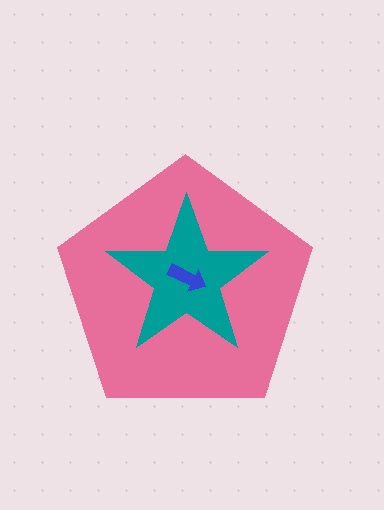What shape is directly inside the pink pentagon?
The teal star.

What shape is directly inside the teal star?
The blue arrow.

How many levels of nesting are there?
3.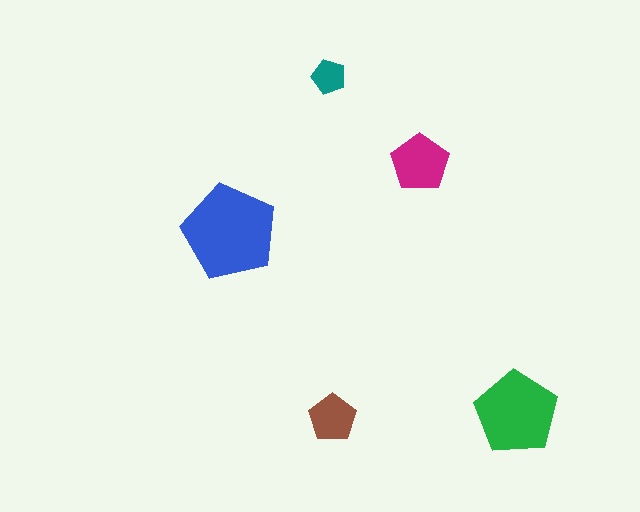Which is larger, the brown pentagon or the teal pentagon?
The brown one.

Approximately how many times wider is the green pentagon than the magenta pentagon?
About 1.5 times wider.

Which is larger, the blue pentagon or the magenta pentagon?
The blue one.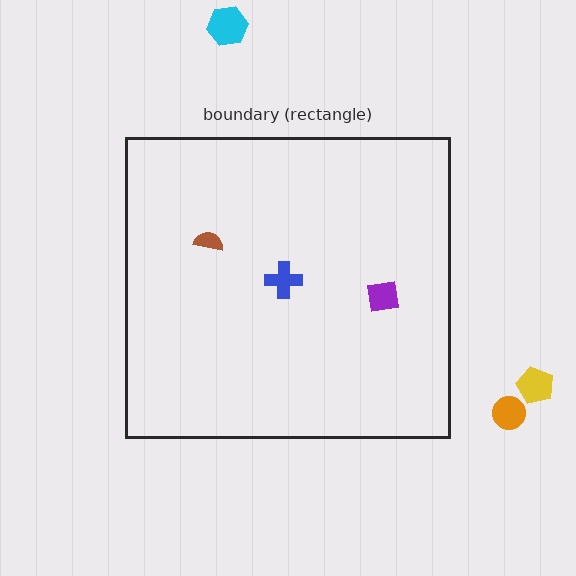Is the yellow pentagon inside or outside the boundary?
Outside.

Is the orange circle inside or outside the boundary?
Outside.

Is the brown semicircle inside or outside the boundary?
Inside.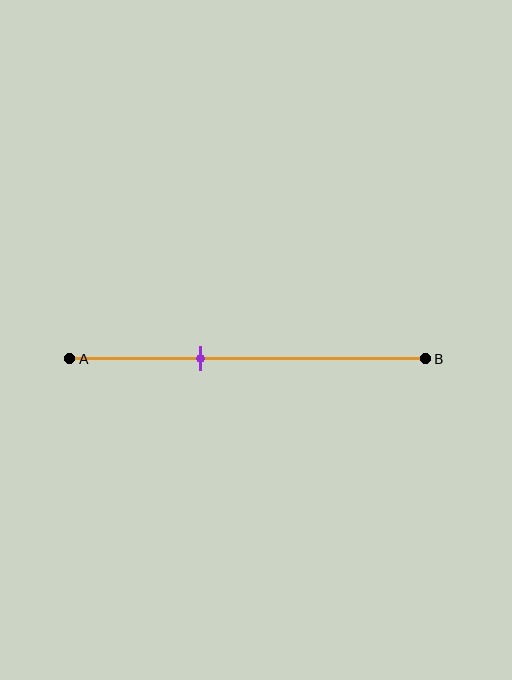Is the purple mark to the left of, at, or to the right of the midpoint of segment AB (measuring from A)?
The purple mark is to the left of the midpoint of segment AB.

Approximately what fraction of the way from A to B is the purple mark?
The purple mark is approximately 35% of the way from A to B.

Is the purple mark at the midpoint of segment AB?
No, the mark is at about 35% from A, not at the 50% midpoint.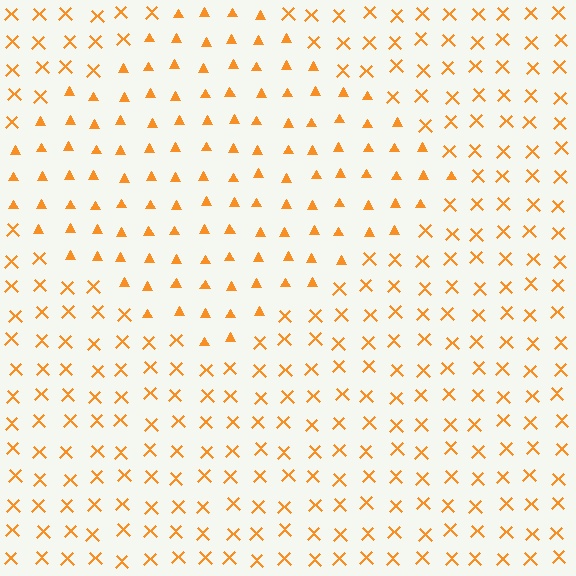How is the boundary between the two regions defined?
The boundary is defined by a change in element shape: triangles inside vs. X marks outside. All elements share the same color and spacing.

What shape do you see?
I see a diamond.